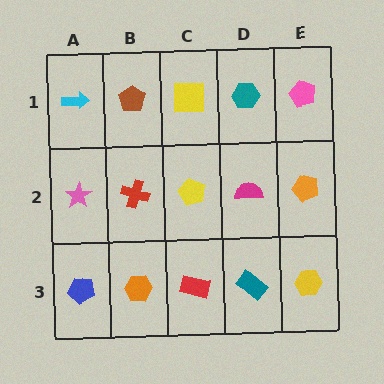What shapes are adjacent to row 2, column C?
A yellow square (row 1, column C), a red rectangle (row 3, column C), a red cross (row 2, column B), a magenta semicircle (row 2, column D).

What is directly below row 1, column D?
A magenta semicircle.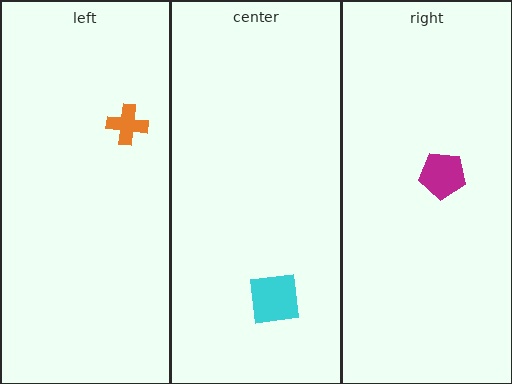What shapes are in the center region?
The cyan square.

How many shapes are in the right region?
1.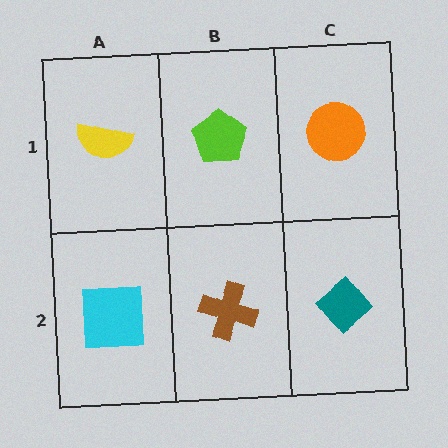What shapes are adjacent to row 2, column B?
A lime pentagon (row 1, column B), a cyan square (row 2, column A), a teal diamond (row 2, column C).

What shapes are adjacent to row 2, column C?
An orange circle (row 1, column C), a brown cross (row 2, column B).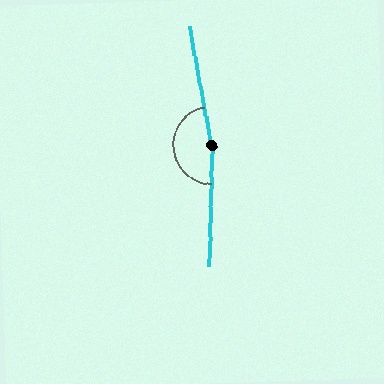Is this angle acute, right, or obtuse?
It is obtuse.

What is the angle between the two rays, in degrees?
Approximately 168 degrees.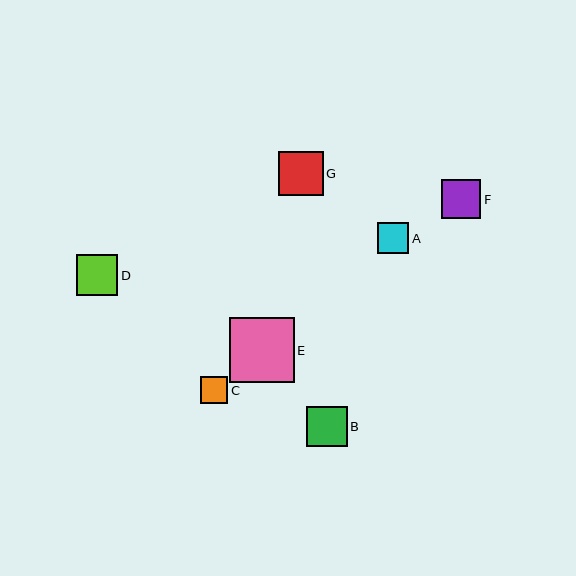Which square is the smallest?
Square C is the smallest with a size of approximately 28 pixels.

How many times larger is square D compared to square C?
Square D is approximately 1.5 times the size of square C.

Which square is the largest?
Square E is the largest with a size of approximately 65 pixels.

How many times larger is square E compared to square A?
Square E is approximately 2.1 times the size of square A.